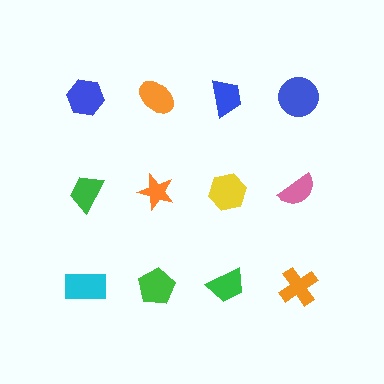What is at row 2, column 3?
A yellow hexagon.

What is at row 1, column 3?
A blue trapezoid.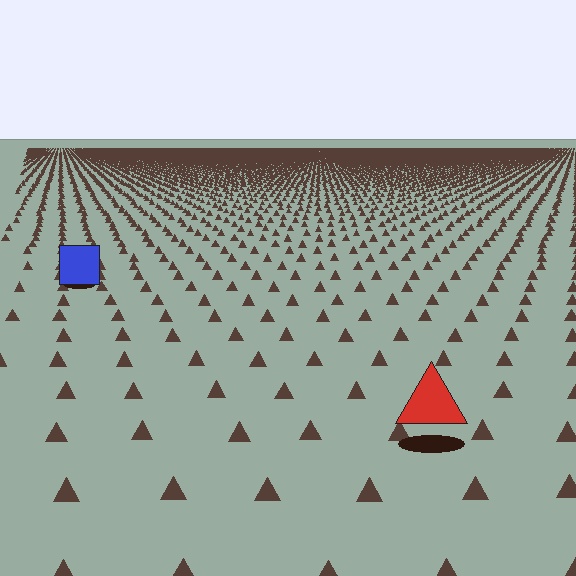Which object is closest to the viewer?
The red triangle is closest. The texture marks near it are larger and more spread out.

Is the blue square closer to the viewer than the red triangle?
No. The red triangle is closer — you can tell from the texture gradient: the ground texture is coarser near it.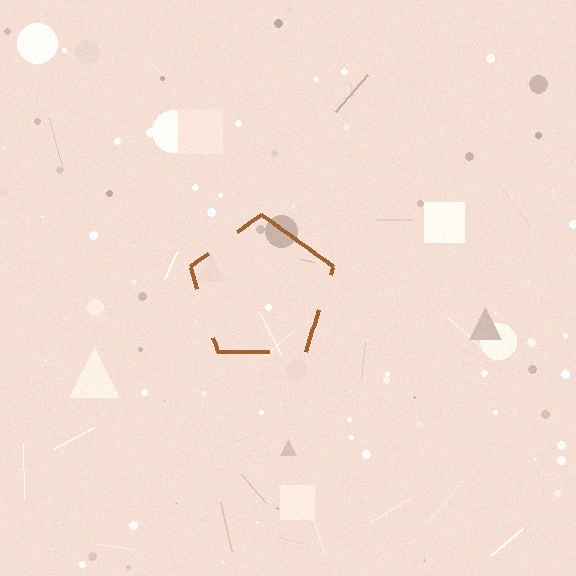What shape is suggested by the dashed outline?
The dashed outline suggests a pentagon.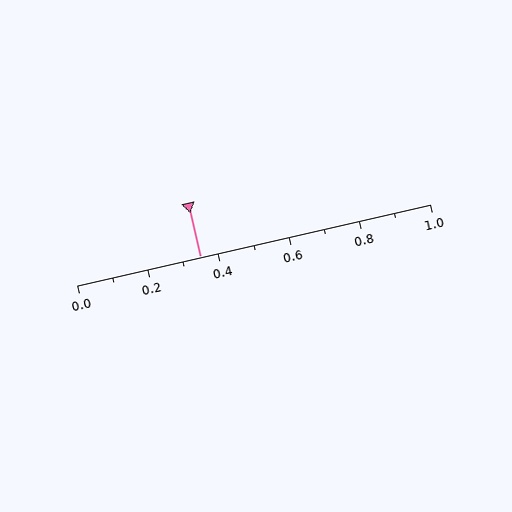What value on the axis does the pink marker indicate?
The marker indicates approximately 0.35.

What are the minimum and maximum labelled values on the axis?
The axis runs from 0.0 to 1.0.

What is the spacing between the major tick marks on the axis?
The major ticks are spaced 0.2 apart.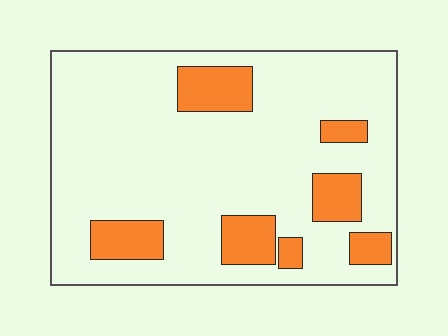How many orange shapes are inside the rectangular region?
7.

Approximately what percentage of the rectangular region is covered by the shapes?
Approximately 20%.